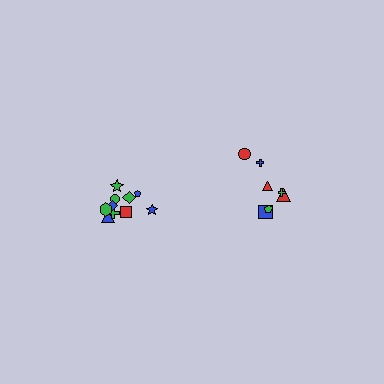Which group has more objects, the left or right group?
The left group.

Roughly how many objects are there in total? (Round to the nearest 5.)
Roughly 15 objects in total.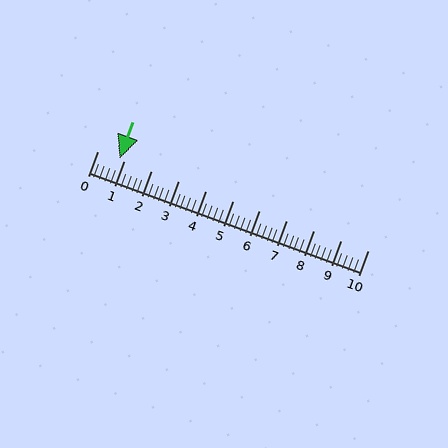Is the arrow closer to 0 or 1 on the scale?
The arrow is closer to 1.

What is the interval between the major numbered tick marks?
The major tick marks are spaced 1 units apart.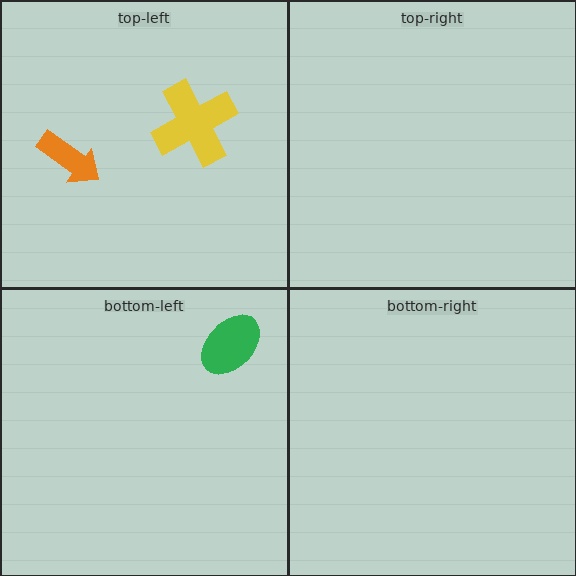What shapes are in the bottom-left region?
The green ellipse.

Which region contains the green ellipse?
The bottom-left region.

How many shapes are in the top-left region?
2.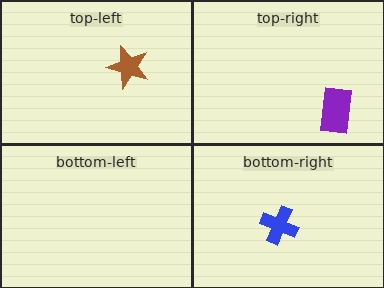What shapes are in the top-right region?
The purple rectangle.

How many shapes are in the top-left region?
1.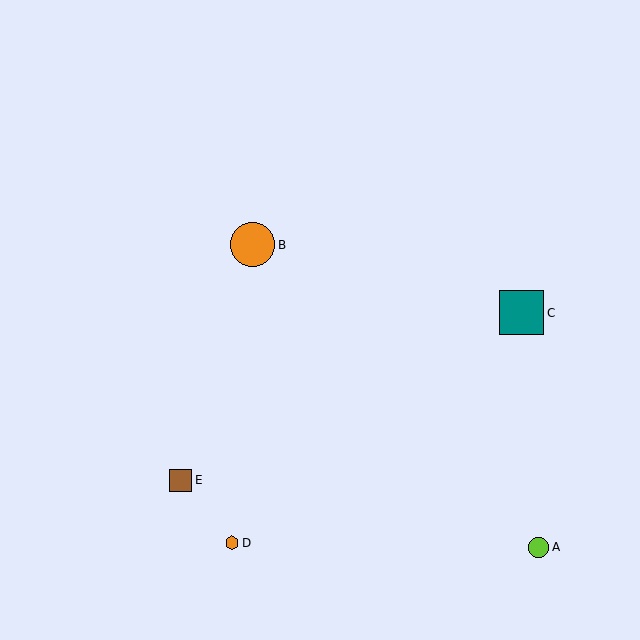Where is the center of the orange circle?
The center of the orange circle is at (253, 245).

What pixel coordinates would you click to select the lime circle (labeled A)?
Click at (538, 547) to select the lime circle A.